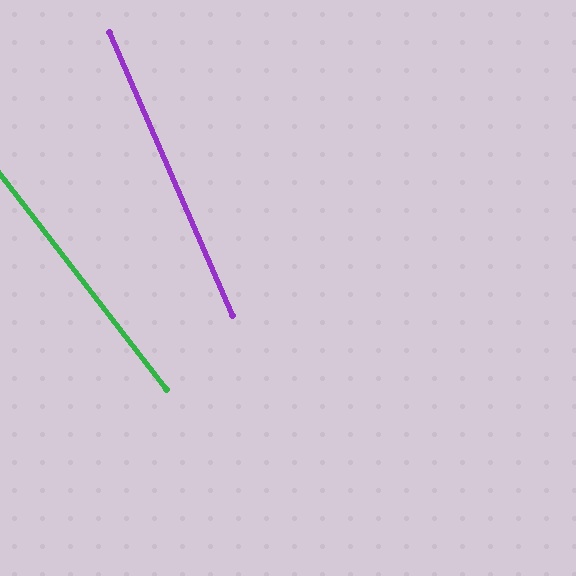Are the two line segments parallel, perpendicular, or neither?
Neither parallel nor perpendicular — they differ by about 14°.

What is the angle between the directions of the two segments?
Approximately 14 degrees.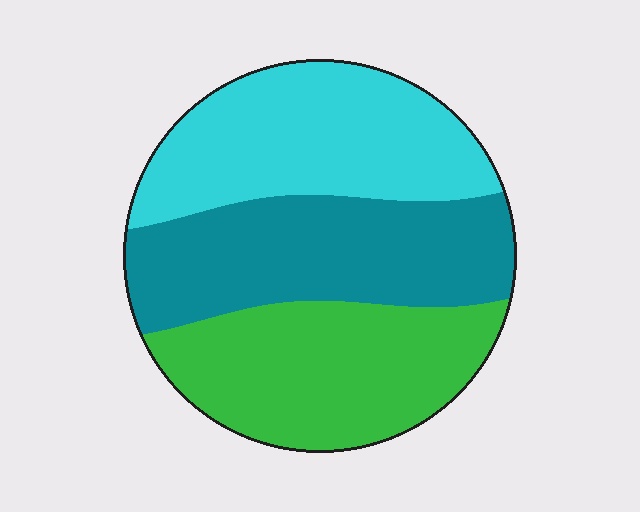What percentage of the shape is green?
Green takes up about one third (1/3) of the shape.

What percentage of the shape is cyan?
Cyan takes up about one third (1/3) of the shape.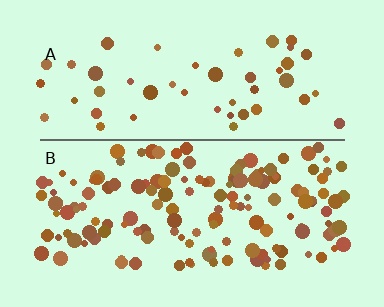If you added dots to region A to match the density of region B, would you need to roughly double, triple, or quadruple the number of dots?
Approximately triple.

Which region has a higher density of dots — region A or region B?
B (the bottom).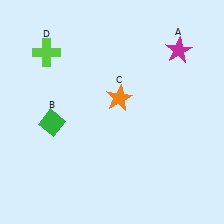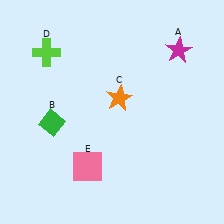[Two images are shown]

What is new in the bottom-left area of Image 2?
A pink square (E) was added in the bottom-left area of Image 2.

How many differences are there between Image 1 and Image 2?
There is 1 difference between the two images.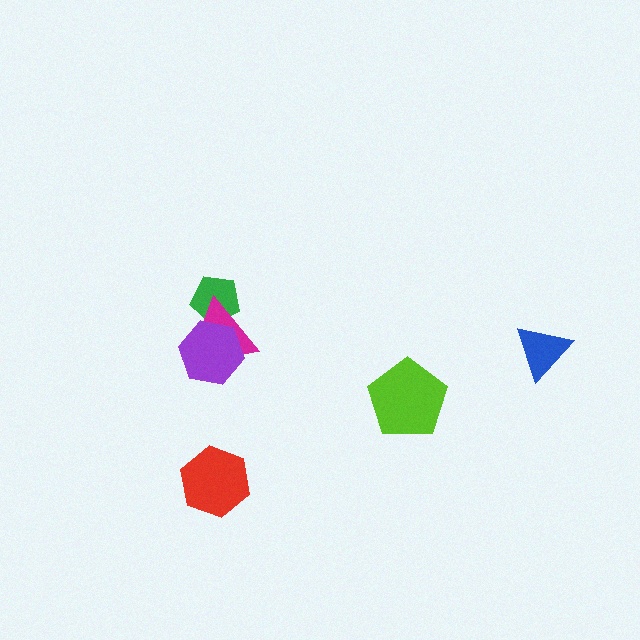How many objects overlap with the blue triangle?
0 objects overlap with the blue triangle.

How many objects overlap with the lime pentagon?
0 objects overlap with the lime pentagon.